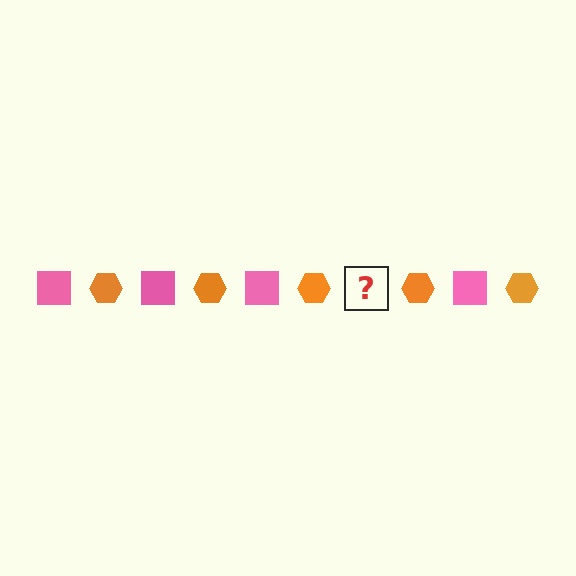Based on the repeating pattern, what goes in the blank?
The blank should be a pink square.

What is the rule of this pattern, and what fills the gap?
The rule is that the pattern alternates between pink square and orange hexagon. The gap should be filled with a pink square.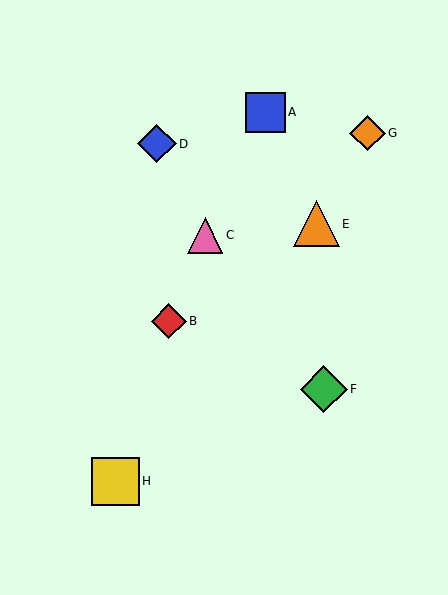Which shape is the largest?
The yellow square (labeled H) is the largest.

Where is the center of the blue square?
The center of the blue square is at (265, 112).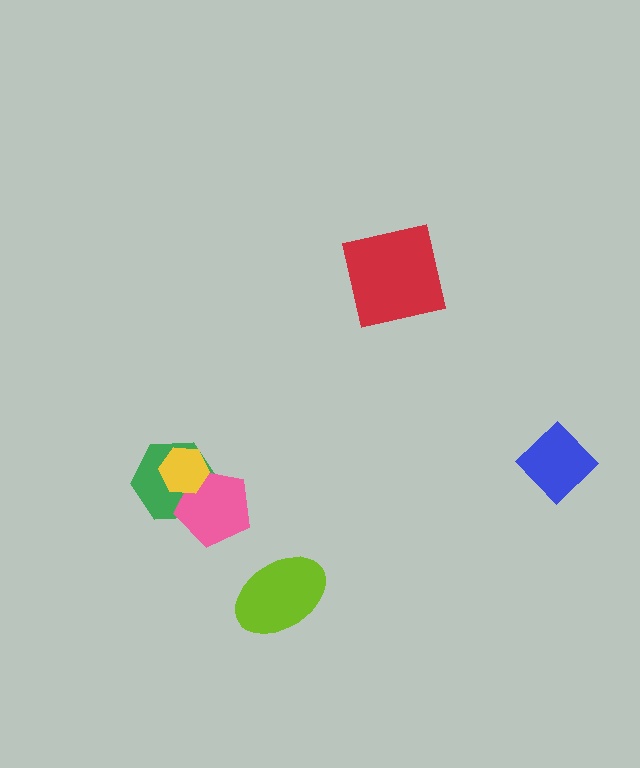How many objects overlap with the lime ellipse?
0 objects overlap with the lime ellipse.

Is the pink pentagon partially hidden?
Yes, it is partially covered by another shape.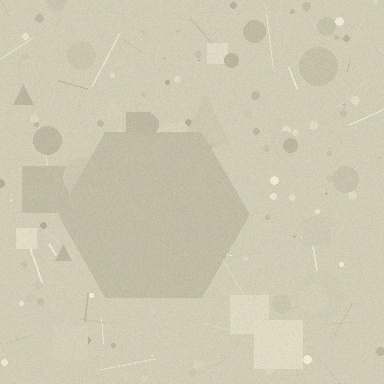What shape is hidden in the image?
A hexagon is hidden in the image.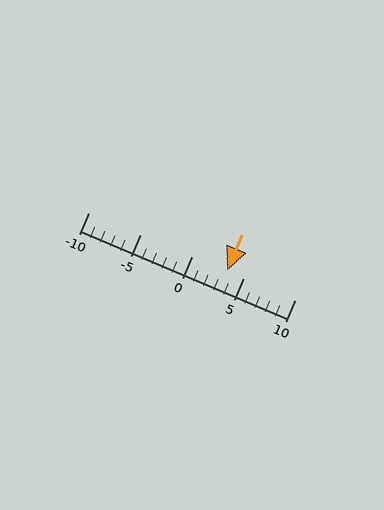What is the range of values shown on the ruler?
The ruler shows values from -10 to 10.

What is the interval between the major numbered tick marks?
The major tick marks are spaced 5 units apart.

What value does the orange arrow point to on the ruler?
The orange arrow points to approximately 3.